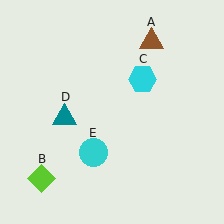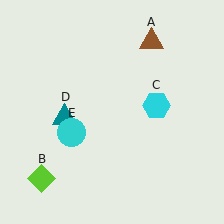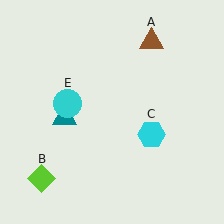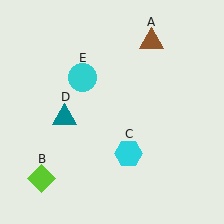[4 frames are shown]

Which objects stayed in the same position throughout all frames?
Brown triangle (object A) and lime diamond (object B) and teal triangle (object D) remained stationary.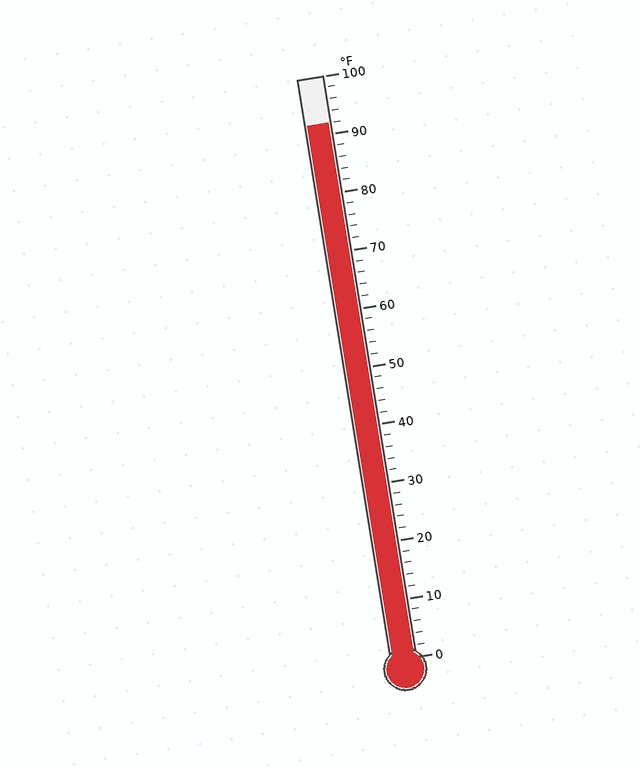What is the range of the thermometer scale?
The thermometer scale ranges from 0°F to 100°F.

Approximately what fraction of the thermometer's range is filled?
The thermometer is filled to approximately 90% of its range.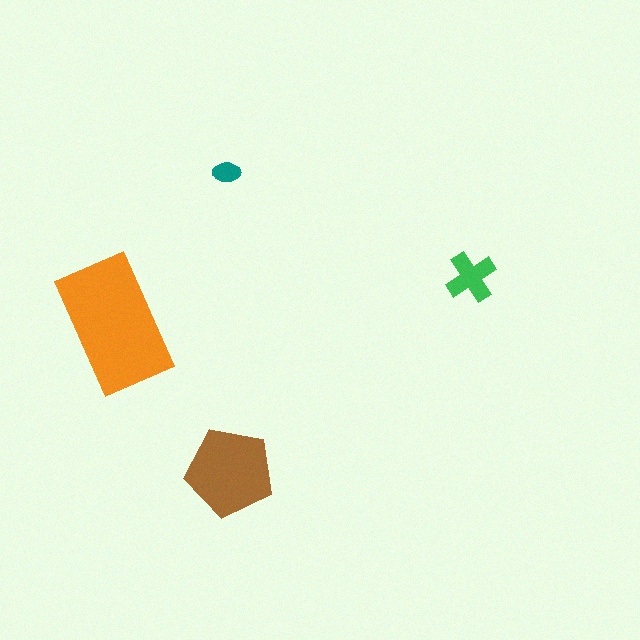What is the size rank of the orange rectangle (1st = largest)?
1st.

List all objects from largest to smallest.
The orange rectangle, the brown pentagon, the green cross, the teal ellipse.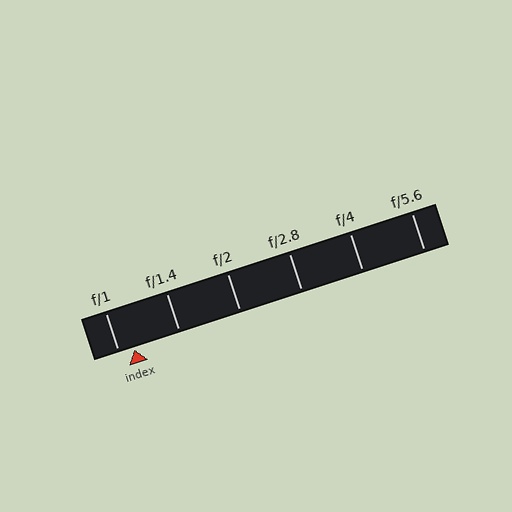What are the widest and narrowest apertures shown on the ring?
The widest aperture shown is f/1 and the narrowest is f/5.6.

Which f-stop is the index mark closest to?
The index mark is closest to f/1.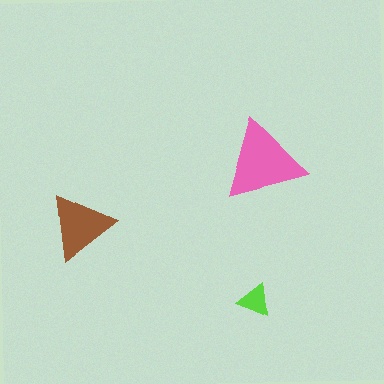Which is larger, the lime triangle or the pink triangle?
The pink one.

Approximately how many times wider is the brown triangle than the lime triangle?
About 2 times wider.